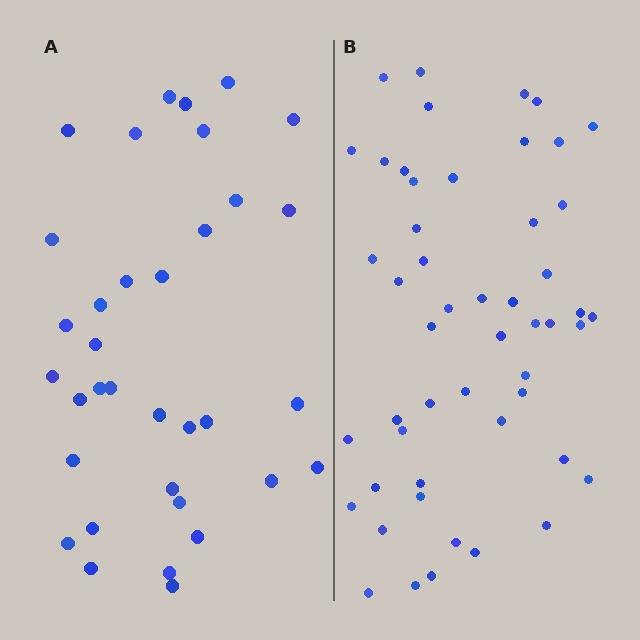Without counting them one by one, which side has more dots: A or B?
Region B (the right region) has more dots.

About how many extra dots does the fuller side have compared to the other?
Region B has approximately 15 more dots than region A.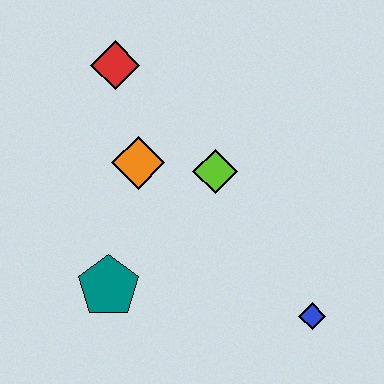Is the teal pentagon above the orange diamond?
No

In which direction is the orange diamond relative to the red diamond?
The orange diamond is below the red diamond.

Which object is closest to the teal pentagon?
The orange diamond is closest to the teal pentagon.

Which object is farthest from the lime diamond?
The blue diamond is farthest from the lime diamond.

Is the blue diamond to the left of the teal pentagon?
No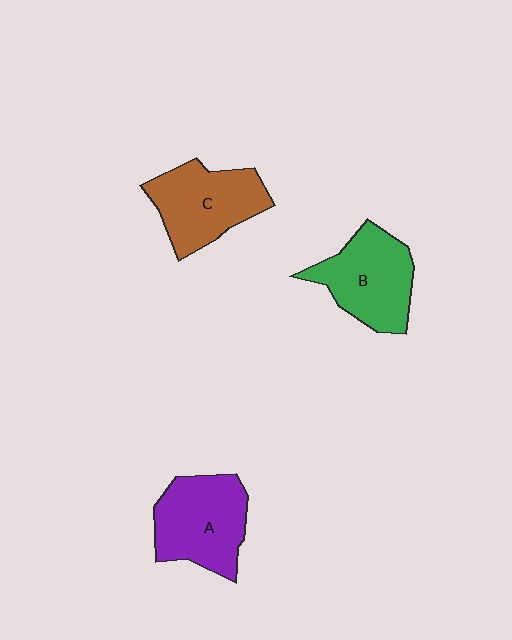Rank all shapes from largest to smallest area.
From largest to smallest: A (purple), B (green), C (brown).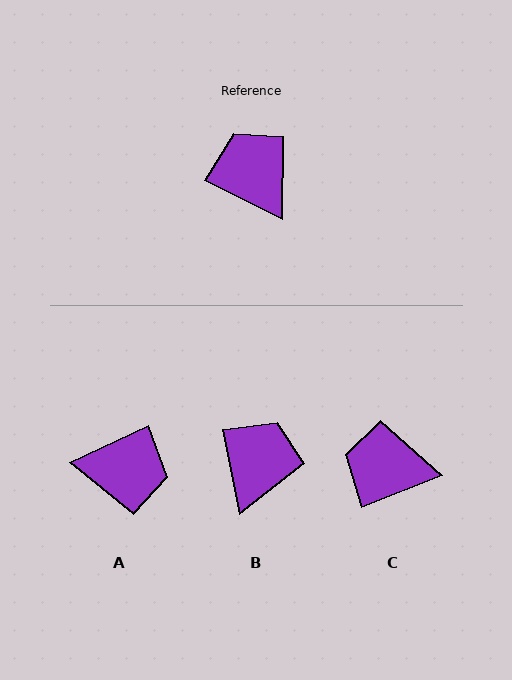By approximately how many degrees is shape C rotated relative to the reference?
Approximately 48 degrees counter-clockwise.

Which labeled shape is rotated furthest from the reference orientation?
A, about 129 degrees away.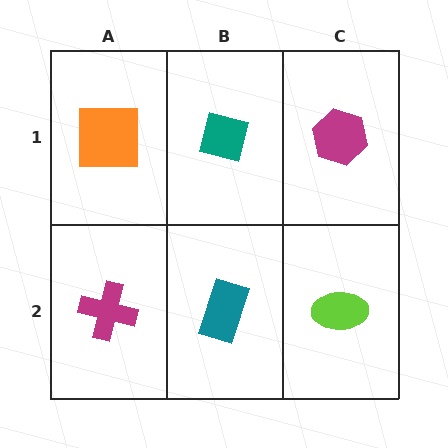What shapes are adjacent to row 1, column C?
A lime ellipse (row 2, column C), a teal square (row 1, column B).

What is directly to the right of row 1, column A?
A teal square.